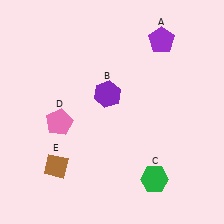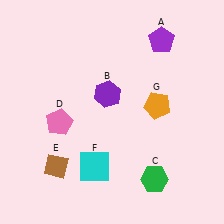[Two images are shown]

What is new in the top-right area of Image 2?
An orange pentagon (G) was added in the top-right area of Image 2.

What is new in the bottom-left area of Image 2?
A cyan square (F) was added in the bottom-left area of Image 2.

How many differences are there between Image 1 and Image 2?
There are 2 differences between the two images.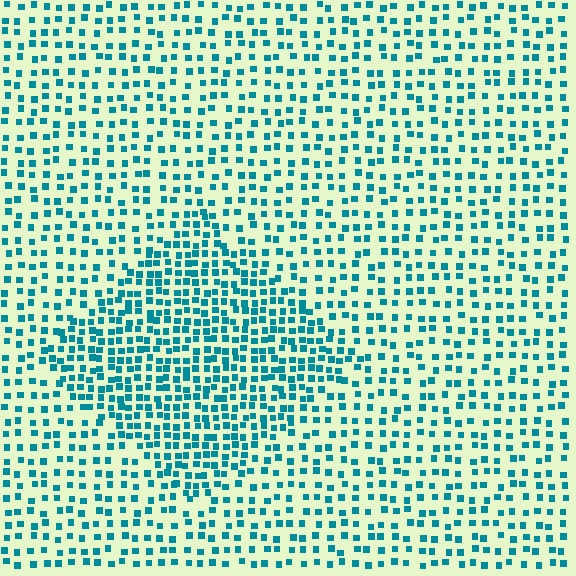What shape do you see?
I see a diamond.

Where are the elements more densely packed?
The elements are more densely packed inside the diamond boundary.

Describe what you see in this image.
The image contains small teal elements arranged at two different densities. A diamond-shaped region is visible where the elements are more densely packed than the surrounding area.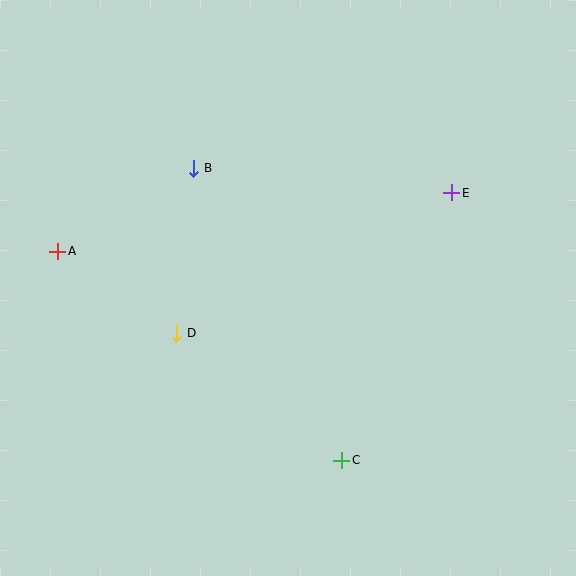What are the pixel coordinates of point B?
Point B is at (194, 168).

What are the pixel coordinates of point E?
Point E is at (452, 193).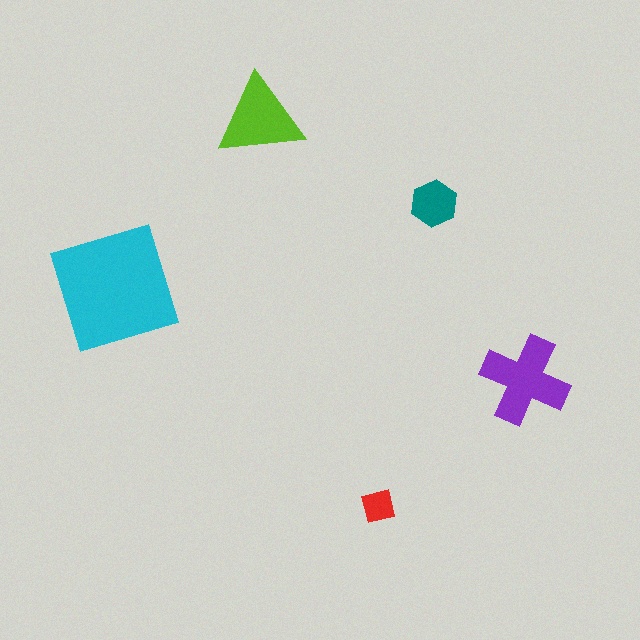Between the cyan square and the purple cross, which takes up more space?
The cyan square.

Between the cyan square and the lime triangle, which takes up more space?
The cyan square.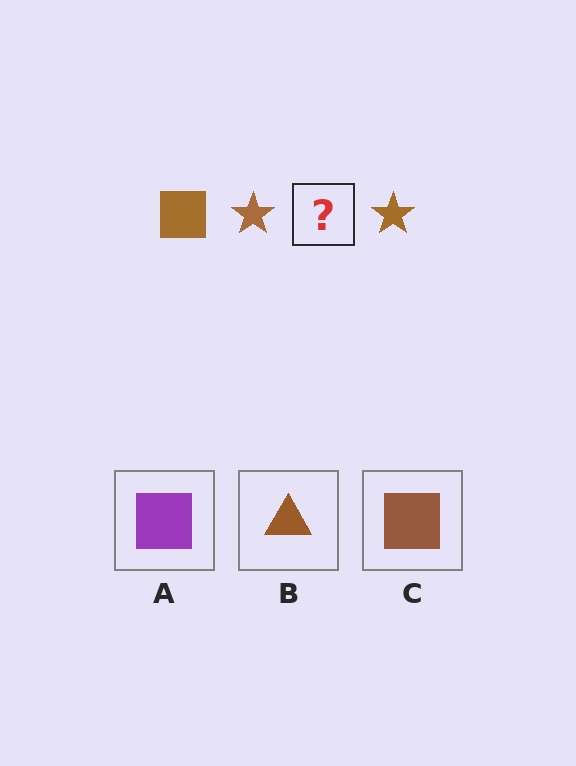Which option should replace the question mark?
Option C.